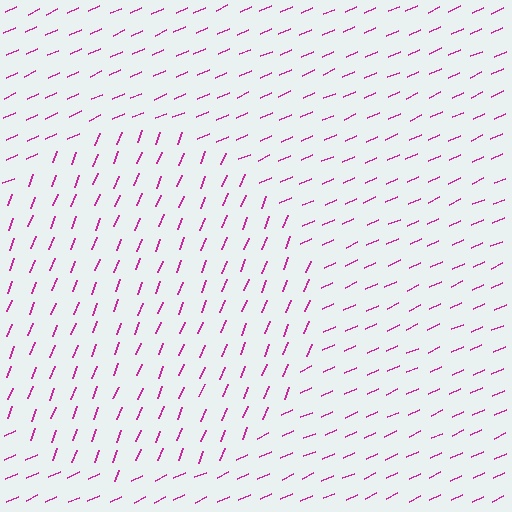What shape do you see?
I see a circle.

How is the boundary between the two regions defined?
The boundary is defined purely by a change in line orientation (approximately 45 degrees difference). All lines are the same color and thickness.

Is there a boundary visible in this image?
Yes, there is a texture boundary formed by a change in line orientation.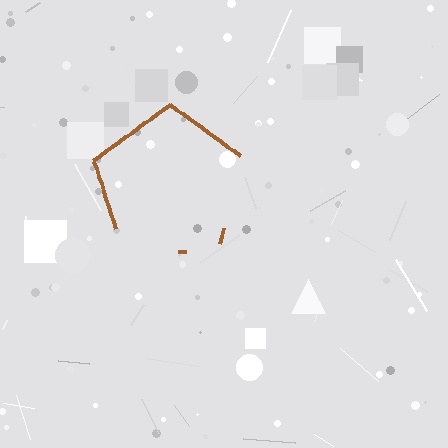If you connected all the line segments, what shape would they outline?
They would outline a pentagon.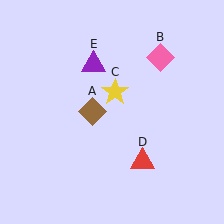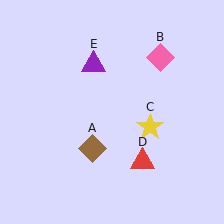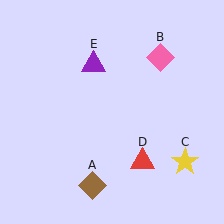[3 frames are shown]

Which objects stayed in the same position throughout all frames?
Pink diamond (object B) and red triangle (object D) and purple triangle (object E) remained stationary.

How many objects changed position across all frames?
2 objects changed position: brown diamond (object A), yellow star (object C).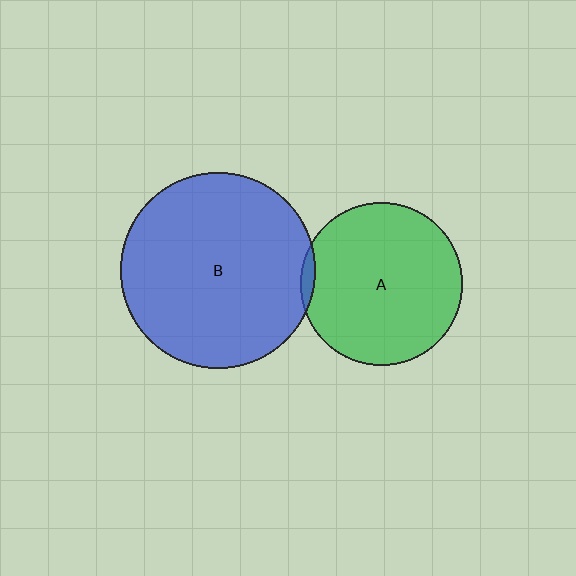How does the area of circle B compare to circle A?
Approximately 1.5 times.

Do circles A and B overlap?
Yes.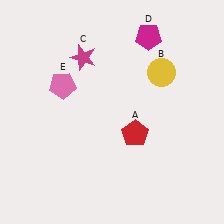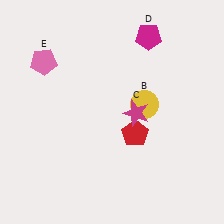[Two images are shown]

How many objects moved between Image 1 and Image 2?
3 objects moved between the two images.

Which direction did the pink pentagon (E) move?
The pink pentagon (E) moved up.